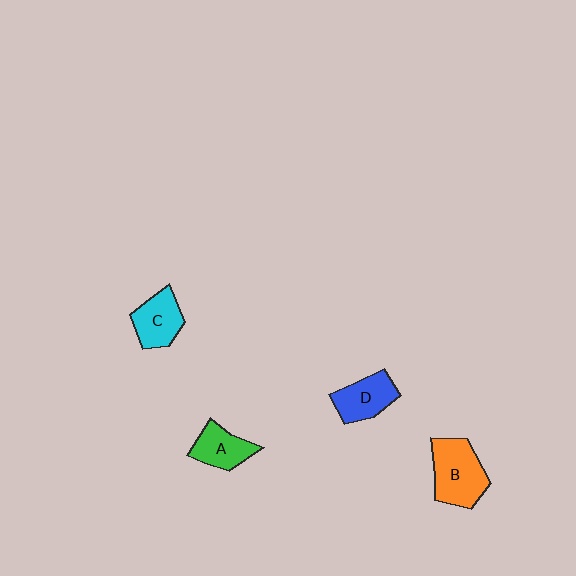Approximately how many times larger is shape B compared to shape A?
Approximately 1.5 times.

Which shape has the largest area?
Shape B (orange).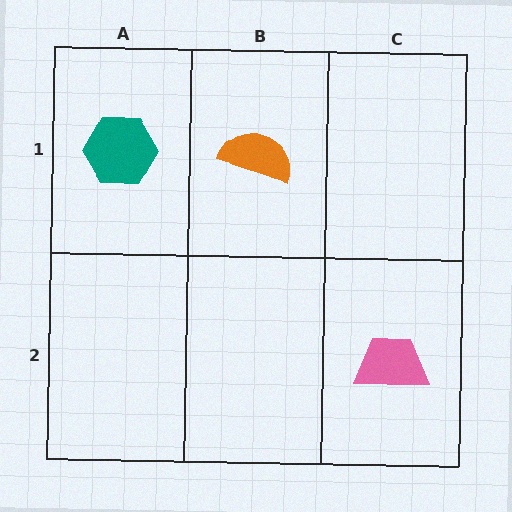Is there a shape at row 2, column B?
No, that cell is empty.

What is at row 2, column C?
A pink trapezoid.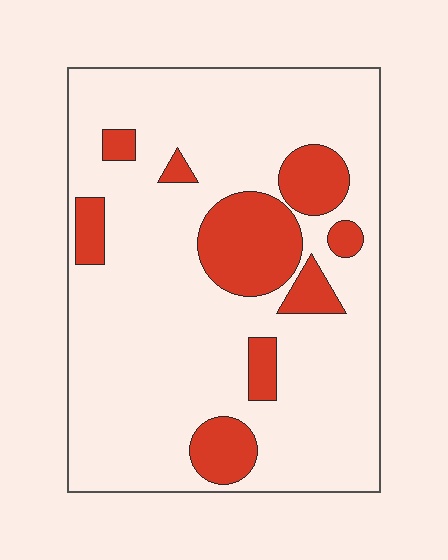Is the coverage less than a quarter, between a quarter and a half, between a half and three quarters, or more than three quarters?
Less than a quarter.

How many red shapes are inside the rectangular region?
9.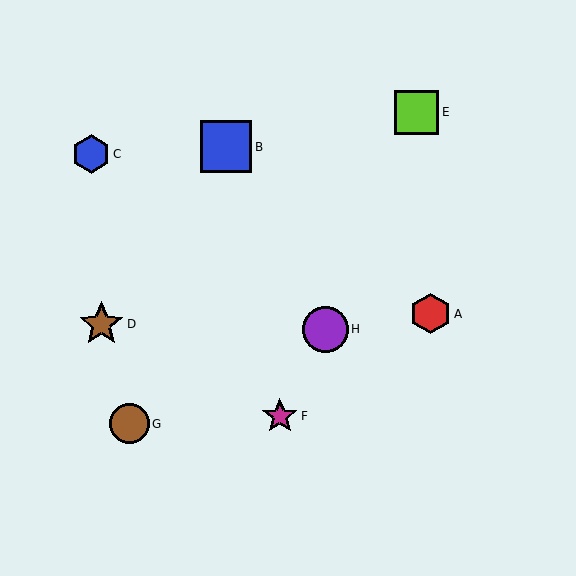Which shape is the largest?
The blue square (labeled B) is the largest.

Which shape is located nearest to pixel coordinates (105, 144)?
The blue hexagon (labeled C) at (91, 154) is nearest to that location.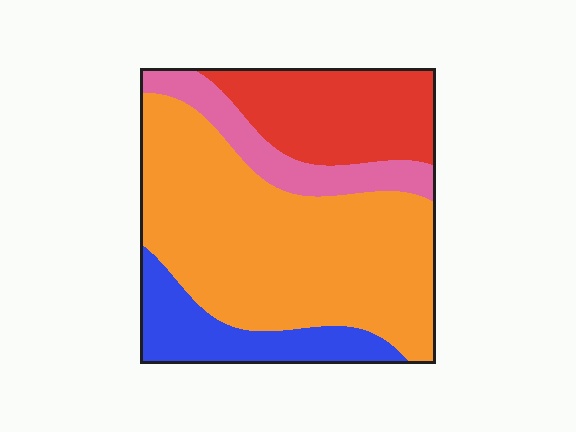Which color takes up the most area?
Orange, at roughly 55%.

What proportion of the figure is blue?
Blue takes up about one eighth (1/8) of the figure.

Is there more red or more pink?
Red.